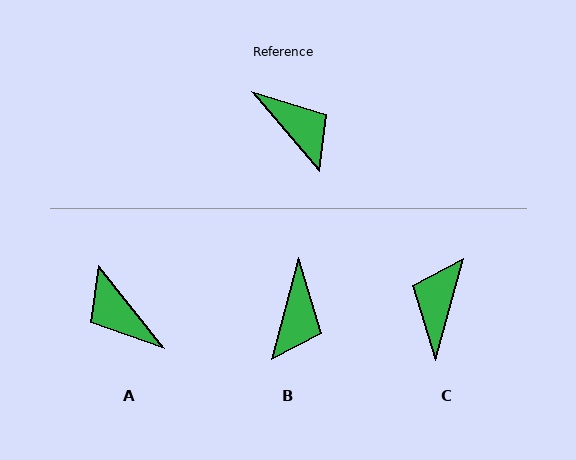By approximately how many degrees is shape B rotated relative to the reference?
Approximately 55 degrees clockwise.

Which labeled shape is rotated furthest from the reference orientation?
A, about 178 degrees away.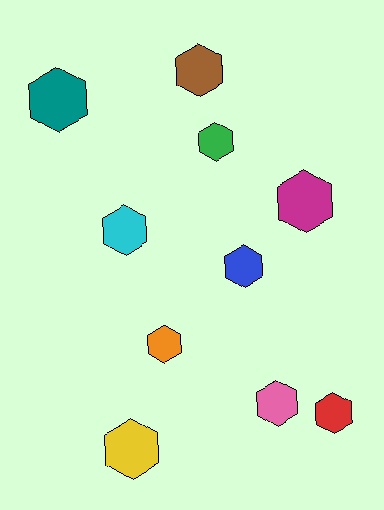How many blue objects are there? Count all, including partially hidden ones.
There is 1 blue object.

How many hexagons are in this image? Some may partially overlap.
There are 10 hexagons.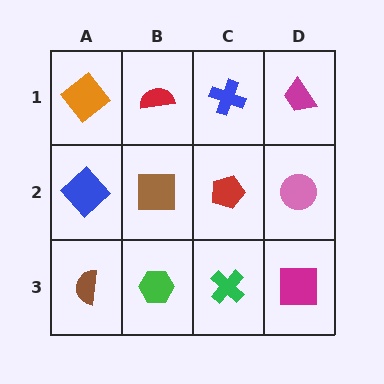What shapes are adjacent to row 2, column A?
An orange diamond (row 1, column A), a brown semicircle (row 3, column A), a brown square (row 2, column B).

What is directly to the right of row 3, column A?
A green hexagon.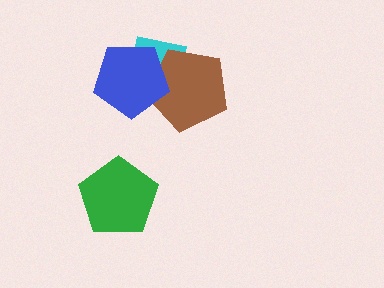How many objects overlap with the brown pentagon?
2 objects overlap with the brown pentagon.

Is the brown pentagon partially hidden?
Yes, it is partially covered by another shape.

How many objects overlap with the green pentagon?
0 objects overlap with the green pentagon.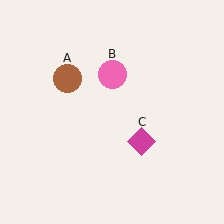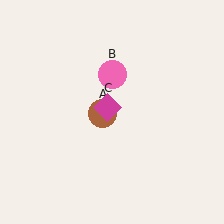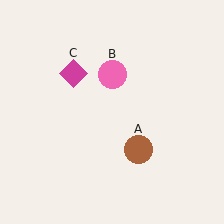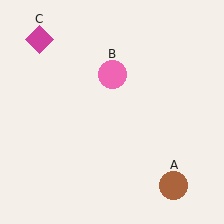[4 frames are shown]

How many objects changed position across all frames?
2 objects changed position: brown circle (object A), magenta diamond (object C).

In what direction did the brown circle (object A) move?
The brown circle (object A) moved down and to the right.